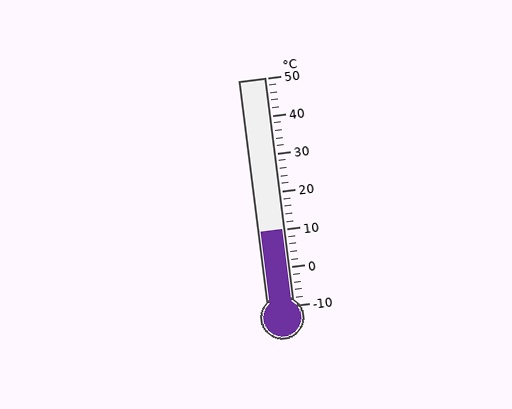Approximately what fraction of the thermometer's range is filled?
The thermometer is filled to approximately 35% of its range.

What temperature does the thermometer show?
The thermometer shows approximately 10°C.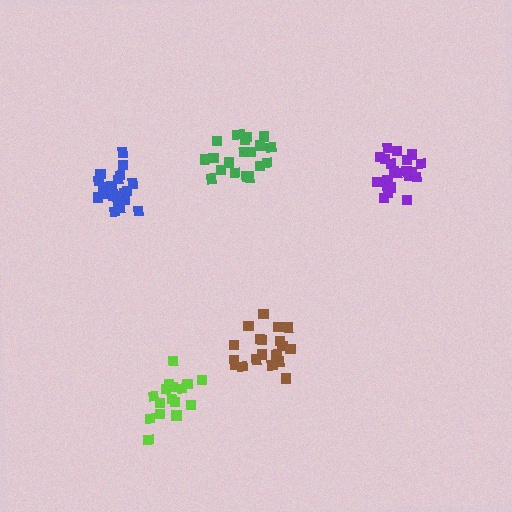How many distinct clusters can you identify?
There are 5 distinct clusters.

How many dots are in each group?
Group 1: 21 dots, Group 2: 16 dots, Group 3: 21 dots, Group 4: 21 dots, Group 5: 19 dots (98 total).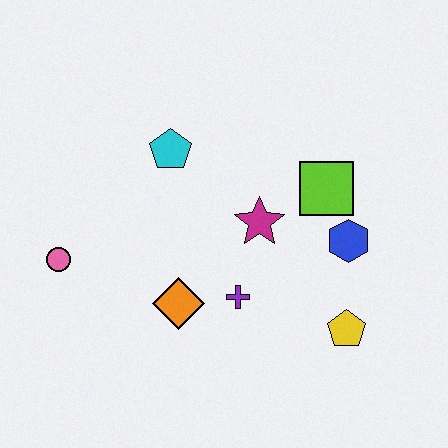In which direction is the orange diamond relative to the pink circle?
The orange diamond is to the right of the pink circle.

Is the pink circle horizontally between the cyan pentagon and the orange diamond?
No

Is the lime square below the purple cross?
No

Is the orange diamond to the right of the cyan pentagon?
Yes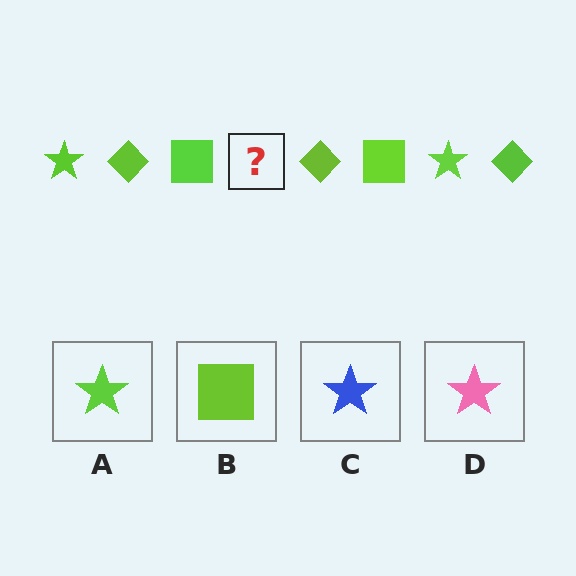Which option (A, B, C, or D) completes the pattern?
A.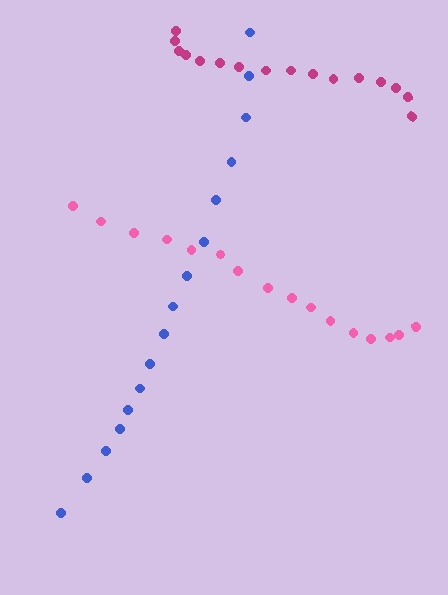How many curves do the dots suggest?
There are 3 distinct paths.